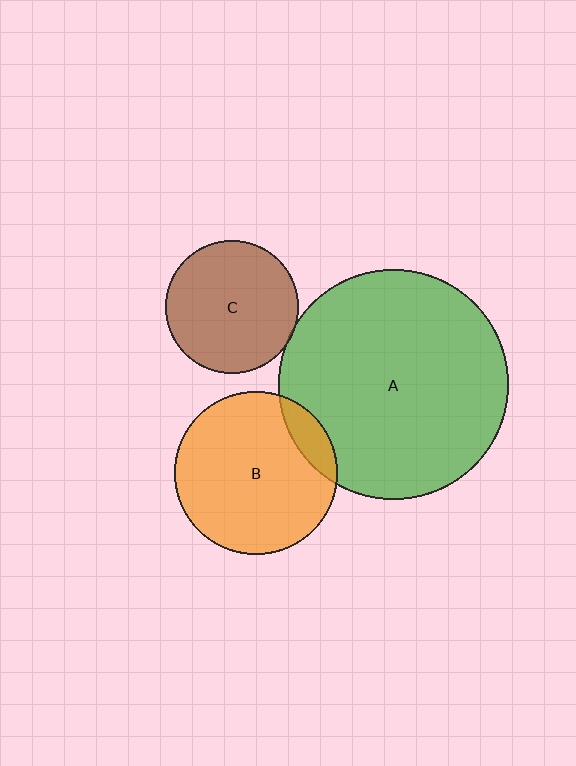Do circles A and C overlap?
Yes.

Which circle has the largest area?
Circle A (green).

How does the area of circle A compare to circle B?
Approximately 2.0 times.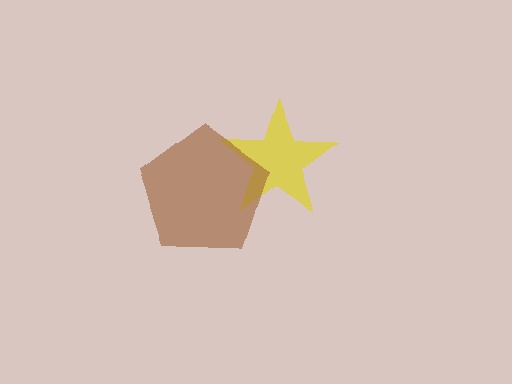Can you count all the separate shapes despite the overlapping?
Yes, there are 2 separate shapes.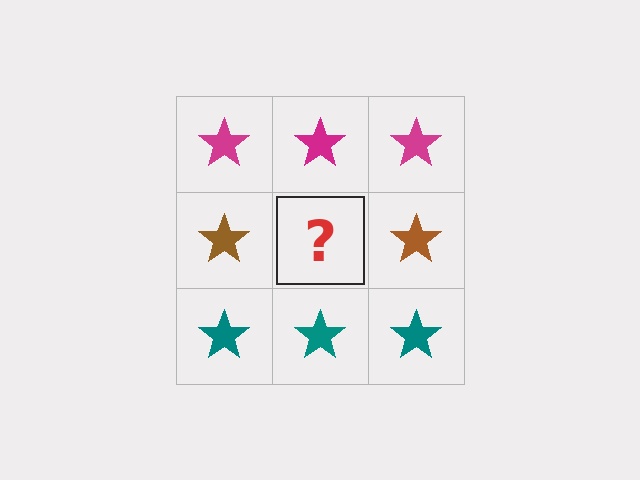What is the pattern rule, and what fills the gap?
The rule is that each row has a consistent color. The gap should be filled with a brown star.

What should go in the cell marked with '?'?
The missing cell should contain a brown star.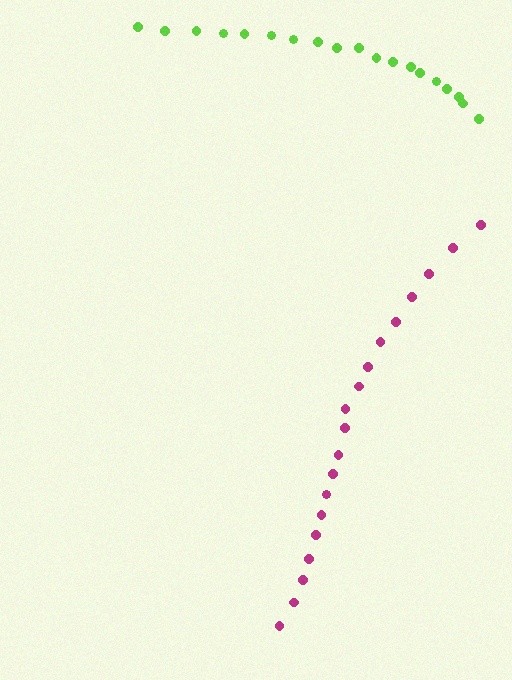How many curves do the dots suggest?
There are 2 distinct paths.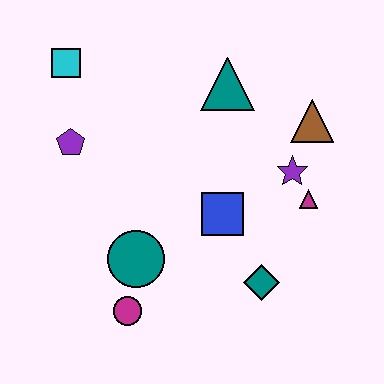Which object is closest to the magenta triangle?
The purple star is closest to the magenta triangle.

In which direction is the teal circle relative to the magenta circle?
The teal circle is above the magenta circle.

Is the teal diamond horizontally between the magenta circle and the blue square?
No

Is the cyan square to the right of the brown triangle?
No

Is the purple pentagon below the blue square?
No